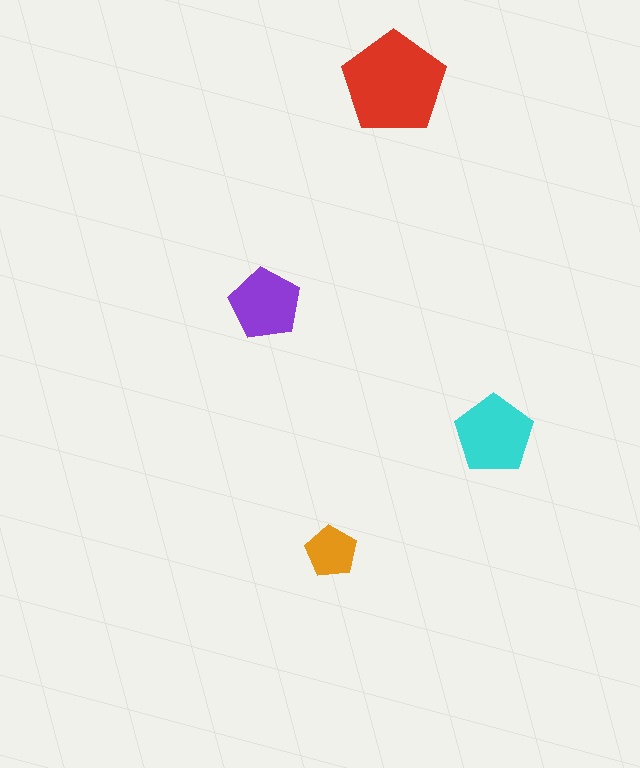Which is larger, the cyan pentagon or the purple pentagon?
The cyan one.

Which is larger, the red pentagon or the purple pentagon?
The red one.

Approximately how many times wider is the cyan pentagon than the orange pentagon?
About 1.5 times wider.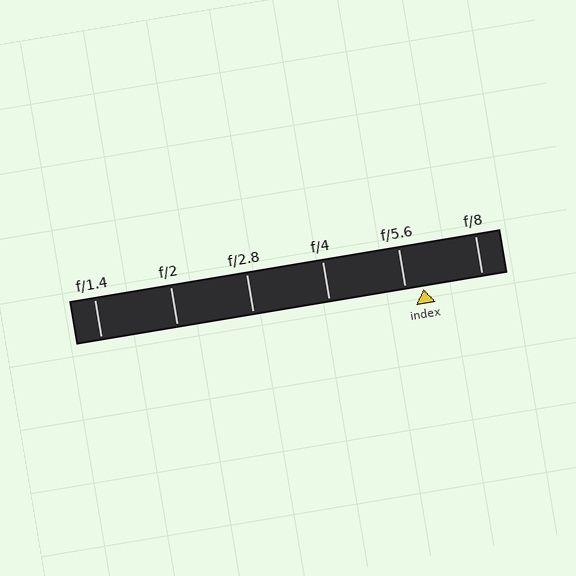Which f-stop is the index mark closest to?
The index mark is closest to f/5.6.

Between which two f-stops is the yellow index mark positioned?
The index mark is between f/5.6 and f/8.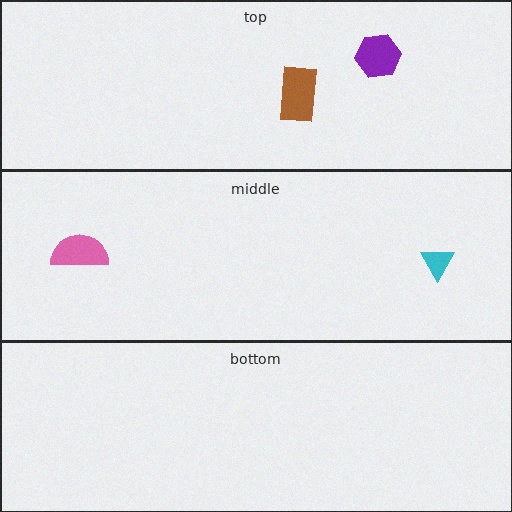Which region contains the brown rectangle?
The top region.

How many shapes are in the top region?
2.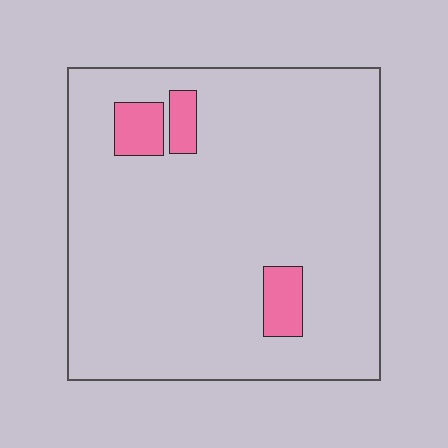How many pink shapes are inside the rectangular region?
3.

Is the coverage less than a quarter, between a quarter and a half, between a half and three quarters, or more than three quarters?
Less than a quarter.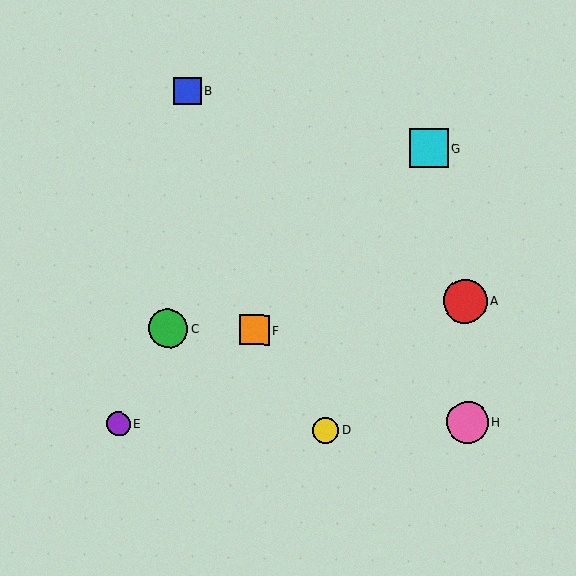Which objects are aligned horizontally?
Objects C, F are aligned horizontally.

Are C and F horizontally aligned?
Yes, both are at y≈328.